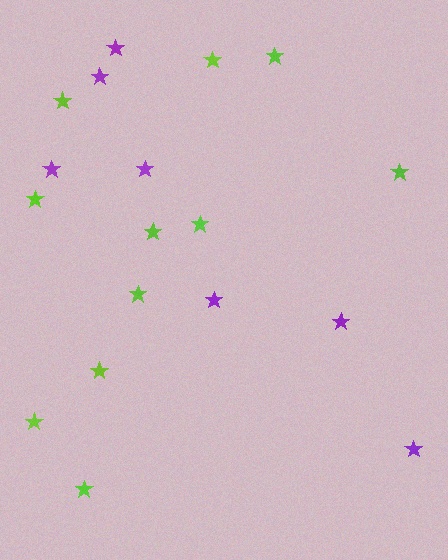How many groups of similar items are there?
There are 2 groups: one group of purple stars (7) and one group of lime stars (11).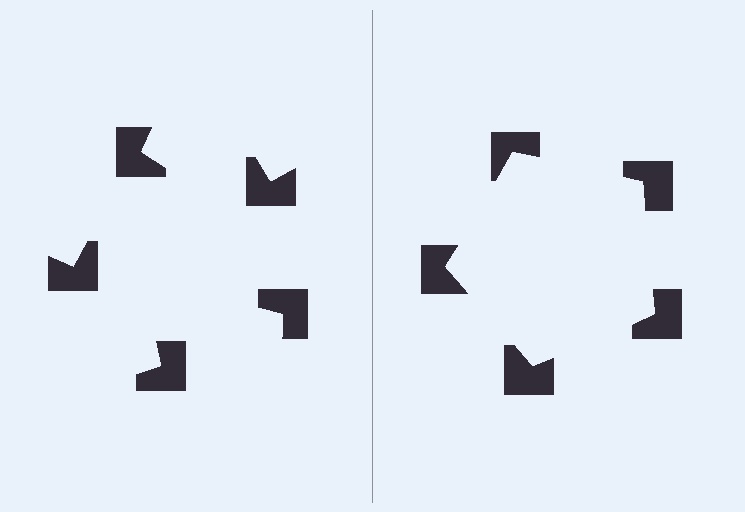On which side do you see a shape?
An illusory pentagon appears on the right side. On the left side the wedge cuts are rotated, so no coherent shape forms.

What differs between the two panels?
The notched squares are positioned identically on both sides; only the wedge orientations differ. On the right they align to a pentagon; on the left they are misaligned.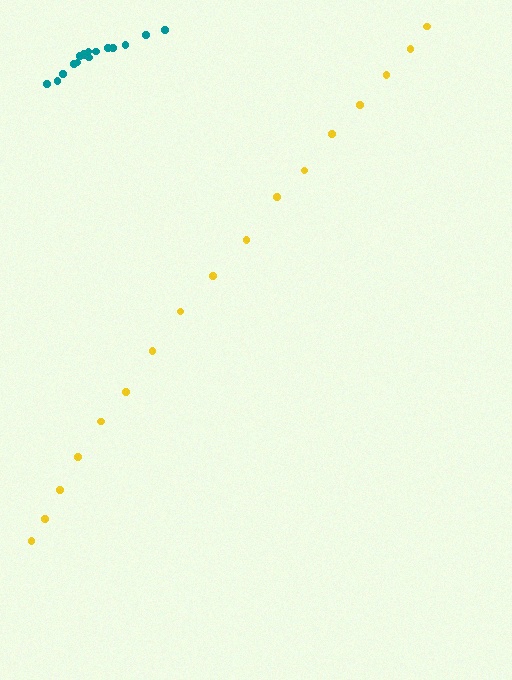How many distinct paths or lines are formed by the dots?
There are 2 distinct paths.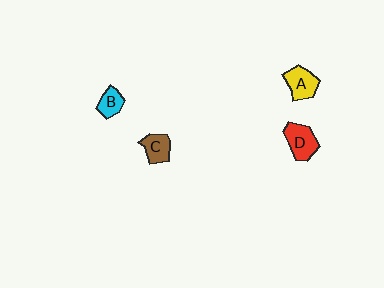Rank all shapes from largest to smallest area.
From largest to smallest: D (red), A (yellow), C (brown), B (cyan).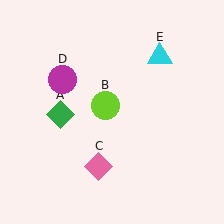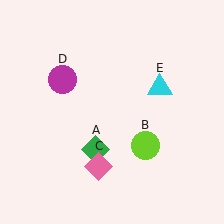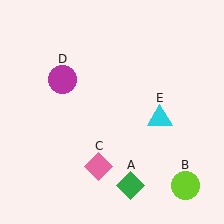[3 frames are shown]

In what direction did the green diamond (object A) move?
The green diamond (object A) moved down and to the right.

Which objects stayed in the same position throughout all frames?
Pink diamond (object C) and magenta circle (object D) remained stationary.